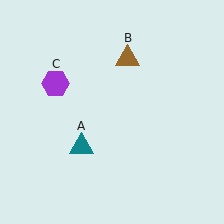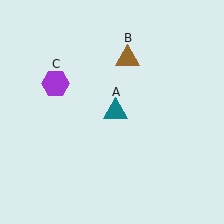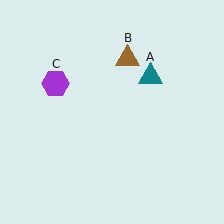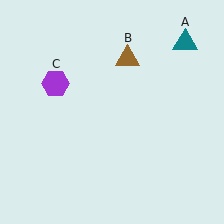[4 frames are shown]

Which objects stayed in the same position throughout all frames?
Brown triangle (object B) and purple hexagon (object C) remained stationary.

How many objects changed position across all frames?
1 object changed position: teal triangle (object A).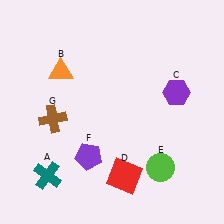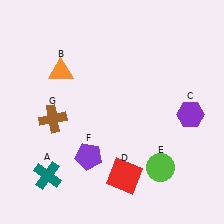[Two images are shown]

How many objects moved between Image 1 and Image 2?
1 object moved between the two images.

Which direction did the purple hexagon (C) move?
The purple hexagon (C) moved down.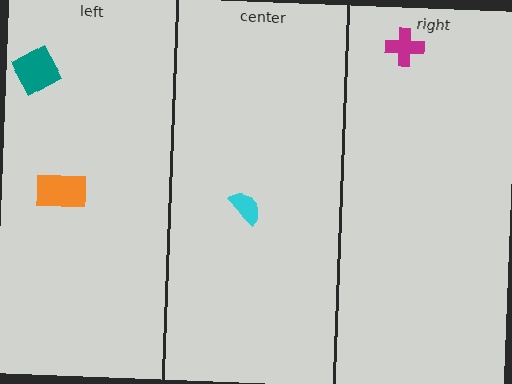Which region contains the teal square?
The left region.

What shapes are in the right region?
The magenta cross.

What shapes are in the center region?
The cyan semicircle.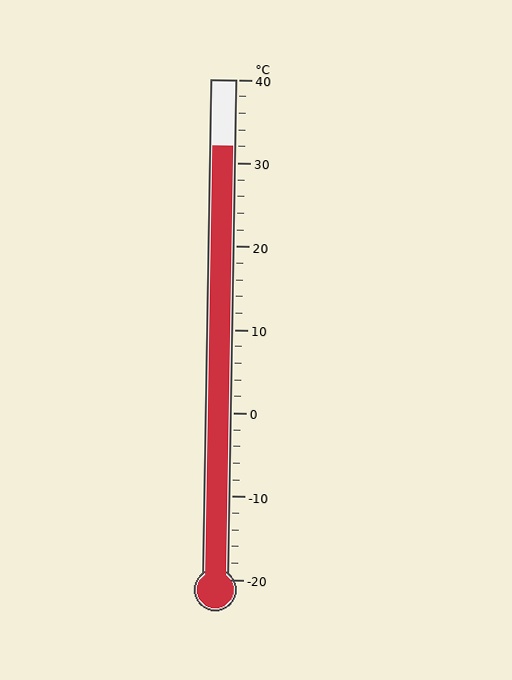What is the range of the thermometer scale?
The thermometer scale ranges from -20°C to 40°C.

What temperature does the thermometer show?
The thermometer shows approximately 32°C.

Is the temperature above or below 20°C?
The temperature is above 20°C.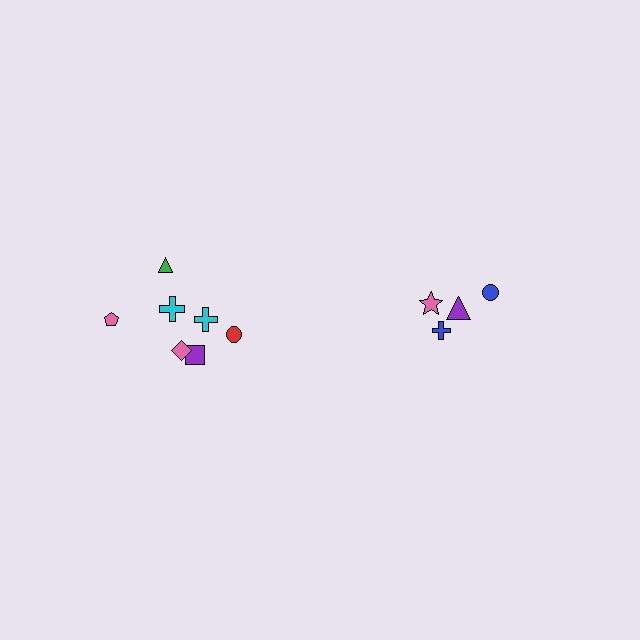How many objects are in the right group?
There are 4 objects.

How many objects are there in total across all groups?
There are 11 objects.